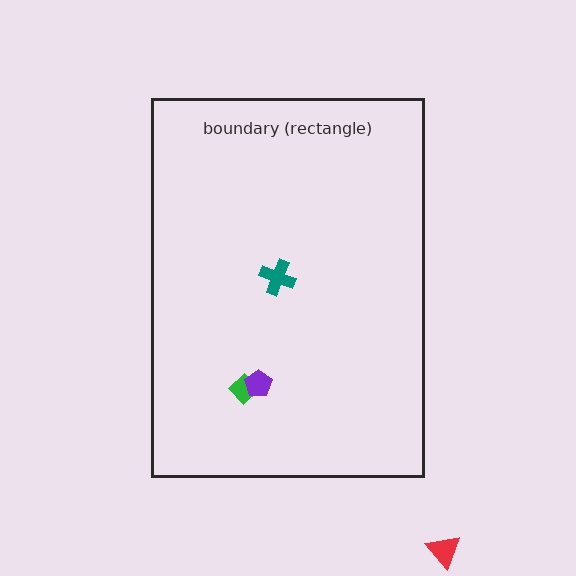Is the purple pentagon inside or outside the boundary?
Inside.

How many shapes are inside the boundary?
3 inside, 1 outside.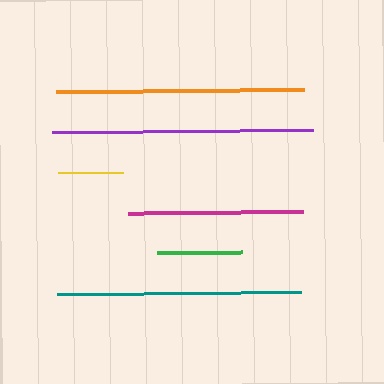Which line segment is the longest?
The purple line is the longest at approximately 261 pixels.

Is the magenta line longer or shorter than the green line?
The magenta line is longer than the green line.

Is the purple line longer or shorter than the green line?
The purple line is longer than the green line.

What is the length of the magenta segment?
The magenta segment is approximately 175 pixels long.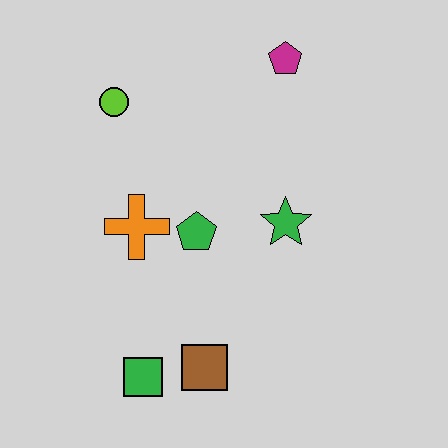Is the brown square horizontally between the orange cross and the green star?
Yes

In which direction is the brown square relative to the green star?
The brown square is below the green star.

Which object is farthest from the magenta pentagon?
The green square is farthest from the magenta pentagon.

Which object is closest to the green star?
The green pentagon is closest to the green star.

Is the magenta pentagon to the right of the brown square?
Yes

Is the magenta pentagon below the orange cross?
No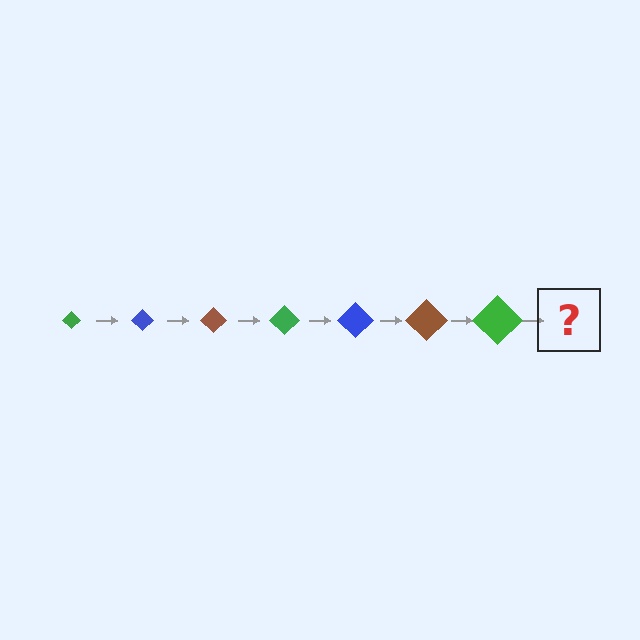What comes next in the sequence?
The next element should be a blue diamond, larger than the previous one.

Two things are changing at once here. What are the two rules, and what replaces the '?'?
The two rules are that the diamond grows larger each step and the color cycles through green, blue, and brown. The '?' should be a blue diamond, larger than the previous one.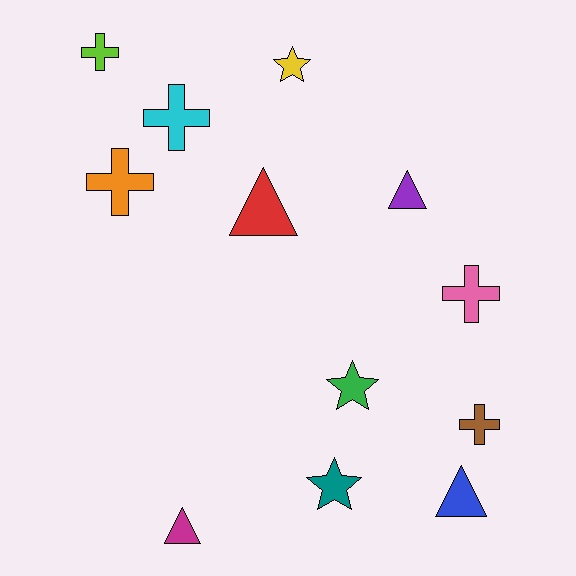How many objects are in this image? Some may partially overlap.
There are 12 objects.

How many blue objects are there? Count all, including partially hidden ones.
There is 1 blue object.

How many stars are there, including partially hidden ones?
There are 3 stars.